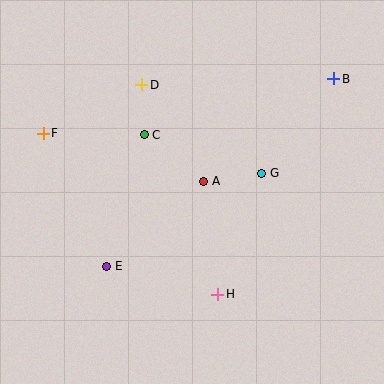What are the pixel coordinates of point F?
Point F is at (43, 133).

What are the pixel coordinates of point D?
Point D is at (142, 85).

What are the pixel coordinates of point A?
Point A is at (204, 181).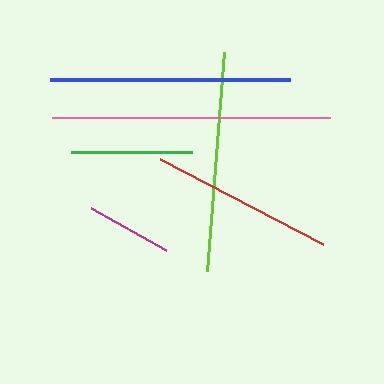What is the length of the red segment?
The red segment is approximately 184 pixels long.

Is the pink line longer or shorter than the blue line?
The pink line is longer than the blue line.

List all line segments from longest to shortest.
From longest to shortest: pink, blue, lime, red, green, magenta.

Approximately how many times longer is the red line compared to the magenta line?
The red line is approximately 2.1 times the length of the magenta line.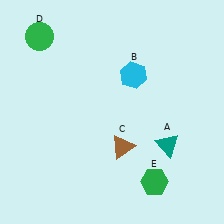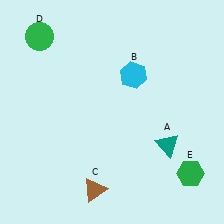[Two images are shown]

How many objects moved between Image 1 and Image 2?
2 objects moved between the two images.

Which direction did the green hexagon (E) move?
The green hexagon (E) moved right.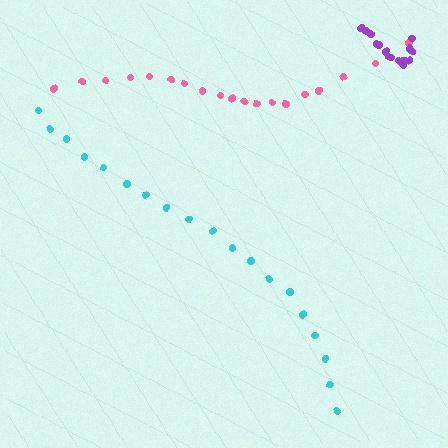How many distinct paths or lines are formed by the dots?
There are 3 distinct paths.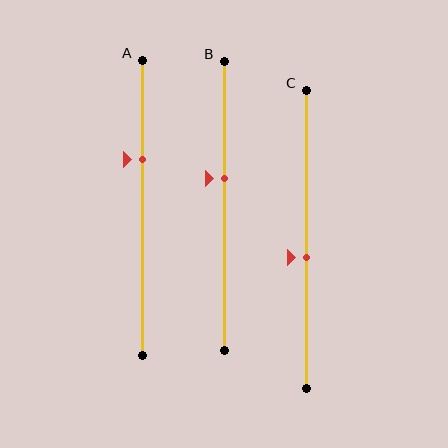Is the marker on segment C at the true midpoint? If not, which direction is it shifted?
No, the marker on segment C is shifted downward by about 6% of the segment length.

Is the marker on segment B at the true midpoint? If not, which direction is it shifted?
No, the marker on segment B is shifted upward by about 9% of the segment length.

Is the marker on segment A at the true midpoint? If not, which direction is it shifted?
No, the marker on segment A is shifted upward by about 16% of the segment length.